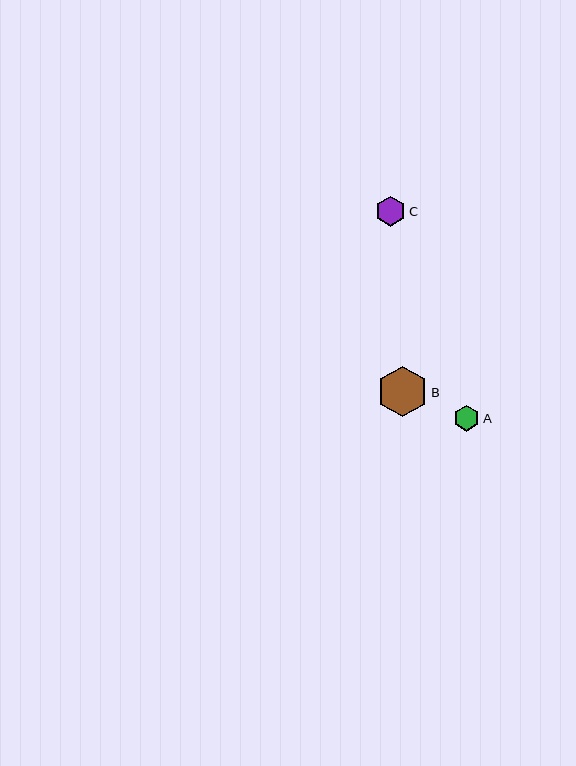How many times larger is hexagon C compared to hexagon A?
Hexagon C is approximately 1.2 times the size of hexagon A.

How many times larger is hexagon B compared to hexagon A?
Hexagon B is approximately 2.0 times the size of hexagon A.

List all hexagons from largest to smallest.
From largest to smallest: B, C, A.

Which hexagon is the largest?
Hexagon B is the largest with a size of approximately 50 pixels.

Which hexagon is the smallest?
Hexagon A is the smallest with a size of approximately 26 pixels.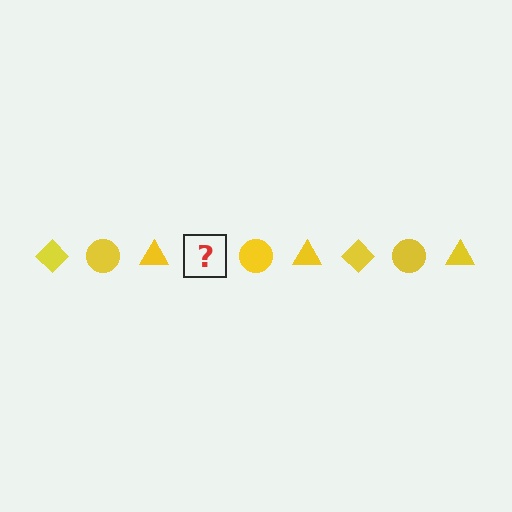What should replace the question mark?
The question mark should be replaced with a yellow diamond.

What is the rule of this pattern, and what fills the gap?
The rule is that the pattern cycles through diamond, circle, triangle shapes in yellow. The gap should be filled with a yellow diamond.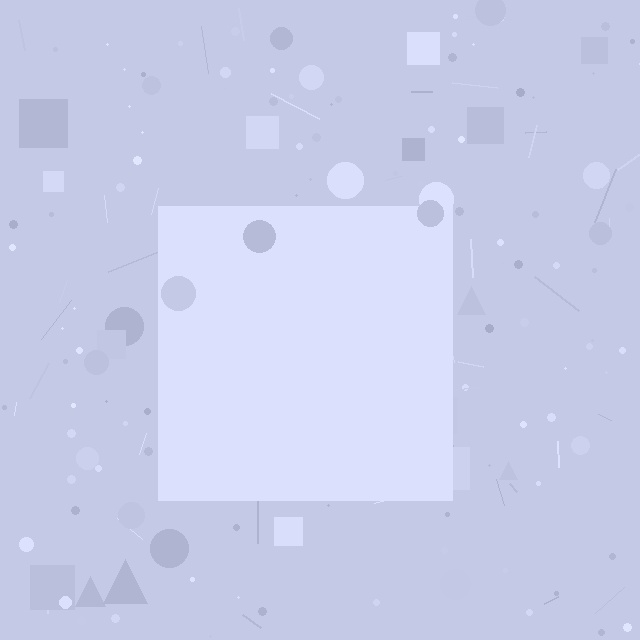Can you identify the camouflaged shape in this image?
The camouflaged shape is a square.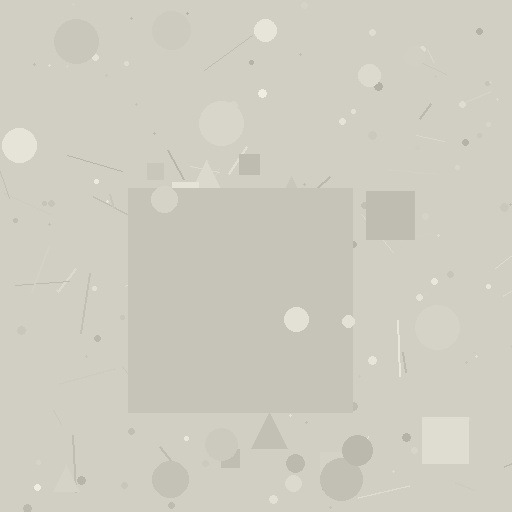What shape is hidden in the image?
A square is hidden in the image.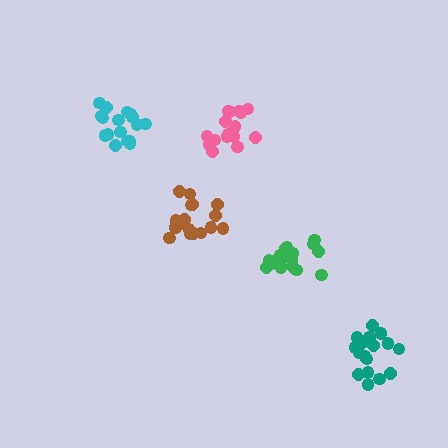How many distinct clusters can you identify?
There are 5 distinct clusters.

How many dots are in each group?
Group 1: 19 dots, Group 2: 16 dots, Group 3: 17 dots, Group 4: 17 dots, Group 5: 17 dots (86 total).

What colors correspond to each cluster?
The clusters are colored: brown, pink, green, teal, cyan.